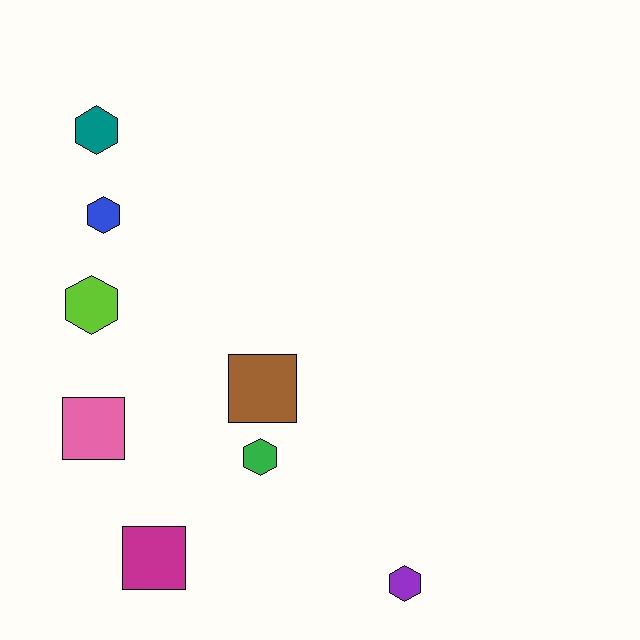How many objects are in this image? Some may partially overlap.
There are 8 objects.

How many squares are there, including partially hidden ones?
There are 3 squares.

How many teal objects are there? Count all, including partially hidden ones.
There is 1 teal object.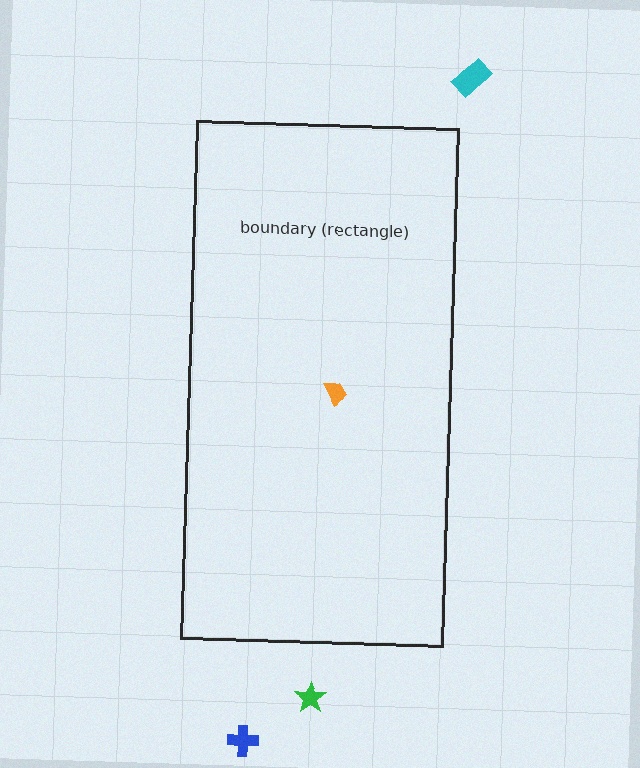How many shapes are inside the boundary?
1 inside, 3 outside.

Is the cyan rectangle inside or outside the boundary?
Outside.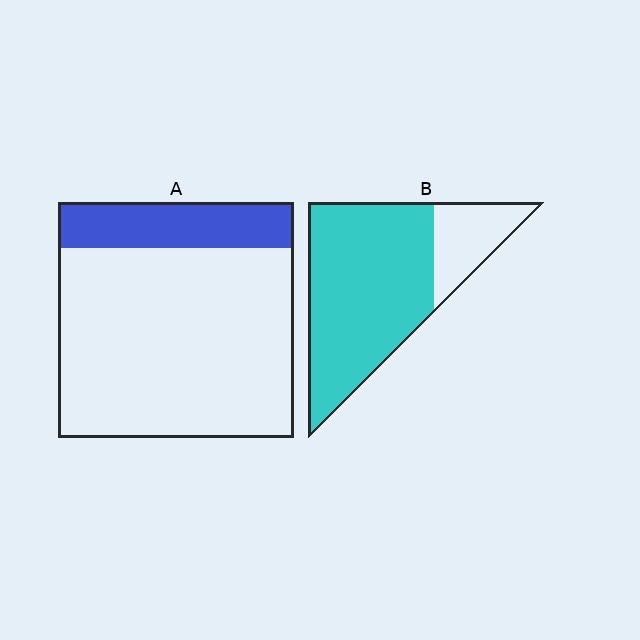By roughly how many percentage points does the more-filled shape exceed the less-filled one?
By roughly 60 percentage points (B over A).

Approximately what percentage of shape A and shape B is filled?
A is approximately 20% and B is approximately 80%.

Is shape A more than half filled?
No.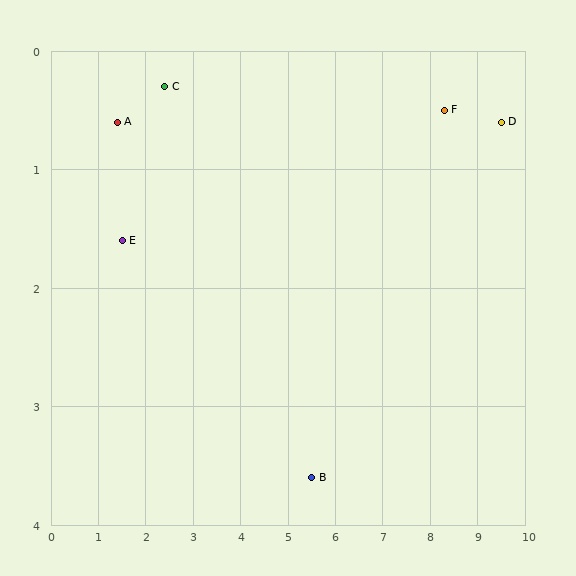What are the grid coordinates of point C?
Point C is at approximately (2.4, 0.3).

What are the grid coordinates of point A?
Point A is at approximately (1.4, 0.6).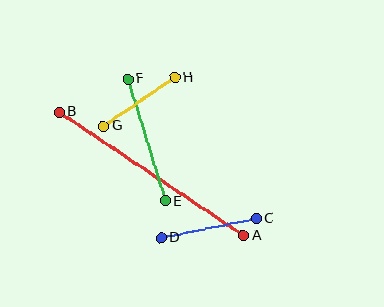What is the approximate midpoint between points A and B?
The midpoint is at approximately (151, 174) pixels.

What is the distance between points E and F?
The distance is approximately 128 pixels.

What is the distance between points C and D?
The distance is approximately 97 pixels.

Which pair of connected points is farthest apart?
Points A and B are farthest apart.